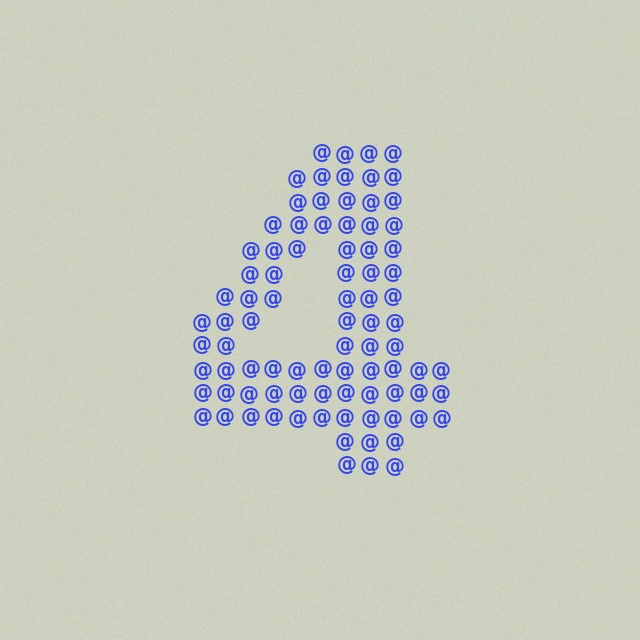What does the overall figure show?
The overall figure shows the digit 4.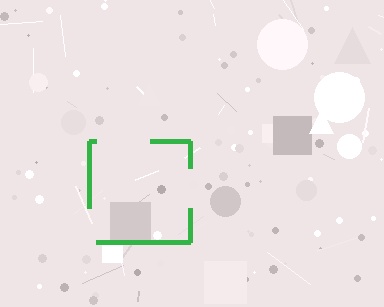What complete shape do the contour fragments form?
The contour fragments form a square.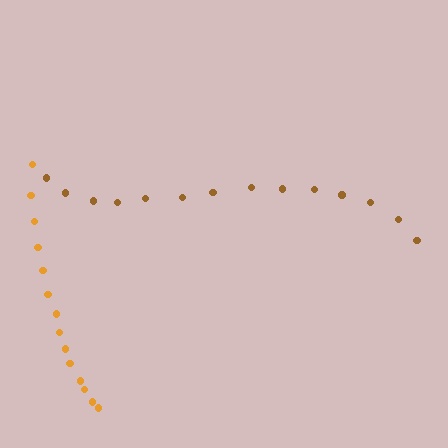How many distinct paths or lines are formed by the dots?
There are 2 distinct paths.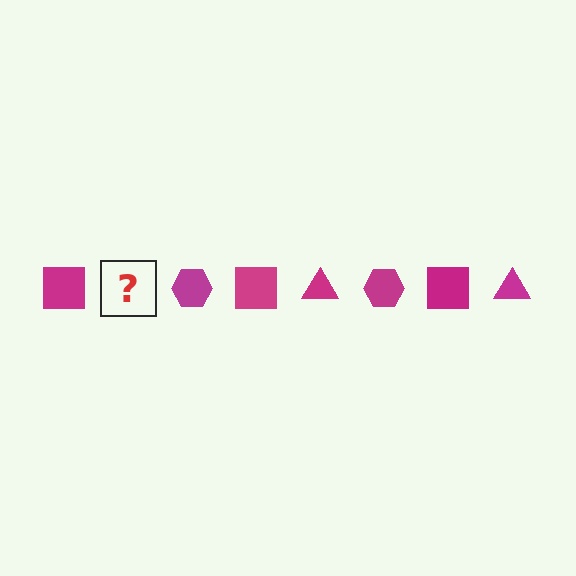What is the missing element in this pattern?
The missing element is a magenta triangle.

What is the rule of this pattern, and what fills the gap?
The rule is that the pattern cycles through square, triangle, hexagon shapes in magenta. The gap should be filled with a magenta triangle.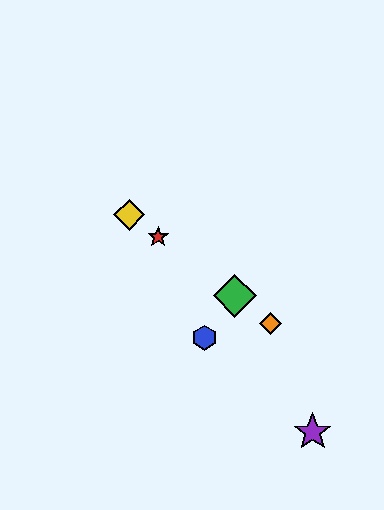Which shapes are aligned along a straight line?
The red star, the green diamond, the yellow diamond, the orange diamond are aligned along a straight line.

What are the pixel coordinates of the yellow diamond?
The yellow diamond is at (129, 215).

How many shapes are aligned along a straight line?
4 shapes (the red star, the green diamond, the yellow diamond, the orange diamond) are aligned along a straight line.